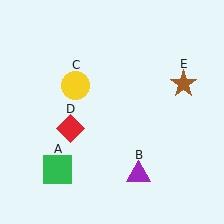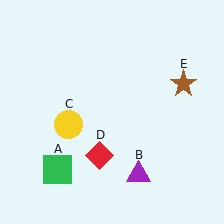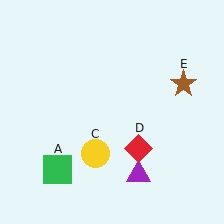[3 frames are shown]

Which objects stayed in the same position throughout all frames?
Green square (object A) and purple triangle (object B) and brown star (object E) remained stationary.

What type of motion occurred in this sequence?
The yellow circle (object C), red diamond (object D) rotated counterclockwise around the center of the scene.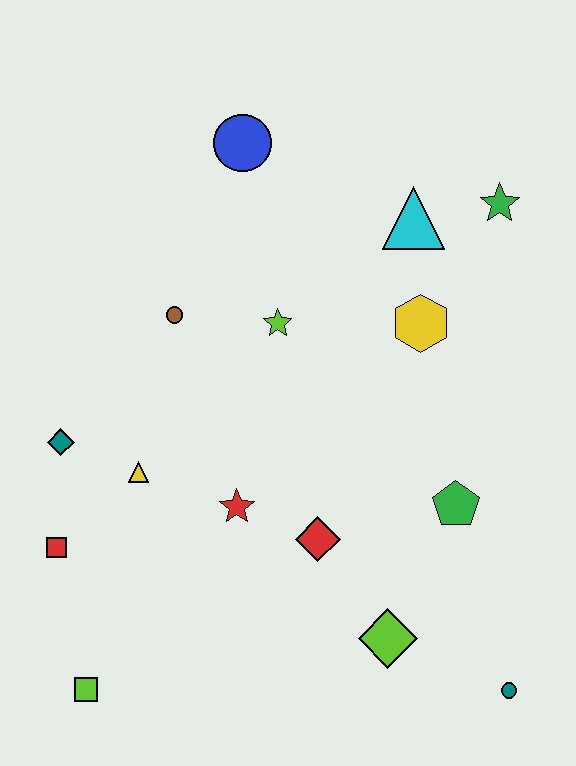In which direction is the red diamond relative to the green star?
The red diamond is below the green star.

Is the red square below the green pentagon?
Yes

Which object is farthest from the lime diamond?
The blue circle is farthest from the lime diamond.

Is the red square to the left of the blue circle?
Yes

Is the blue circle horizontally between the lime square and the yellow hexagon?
Yes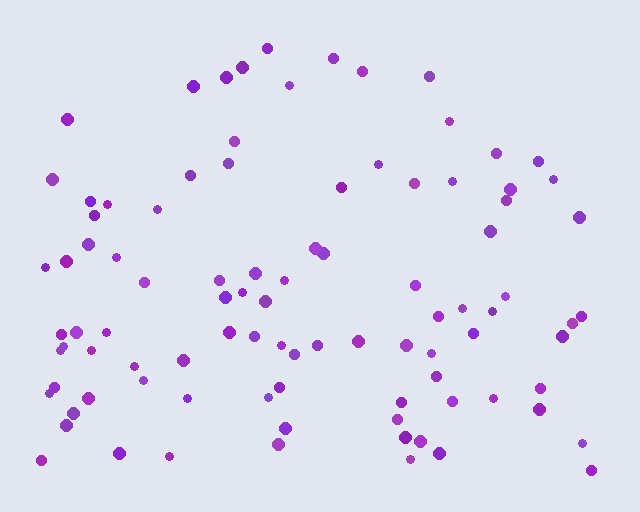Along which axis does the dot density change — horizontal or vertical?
Vertical.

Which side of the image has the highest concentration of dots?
The bottom.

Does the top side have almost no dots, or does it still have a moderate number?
Still a moderate number, just noticeably fewer than the bottom.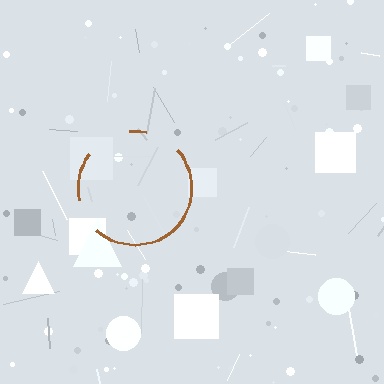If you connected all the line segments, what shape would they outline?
They would outline a circle.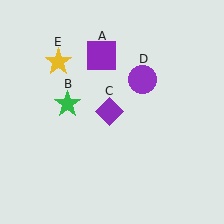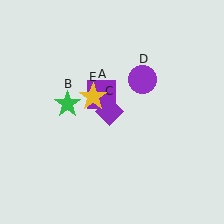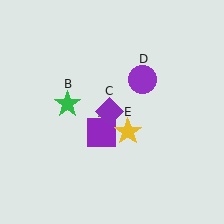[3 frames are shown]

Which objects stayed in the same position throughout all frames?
Green star (object B) and purple diamond (object C) and purple circle (object D) remained stationary.